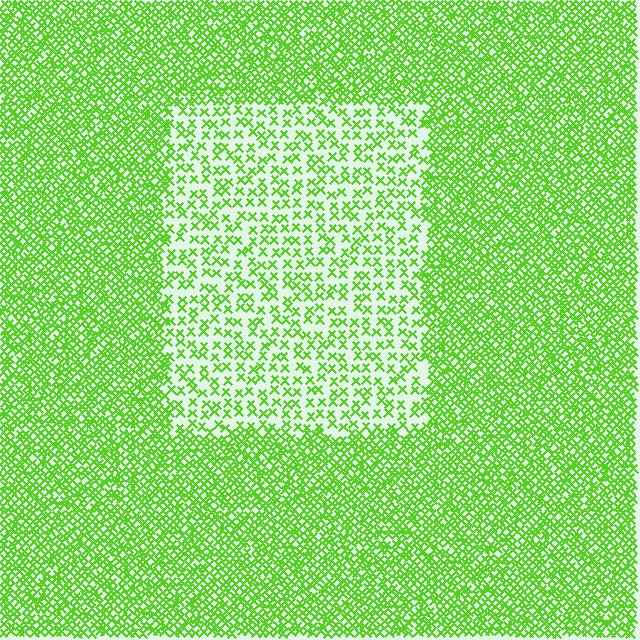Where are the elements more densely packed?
The elements are more densely packed outside the rectangle boundary.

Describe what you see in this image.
The image contains small lime elements arranged at two different densities. A rectangle-shaped region is visible where the elements are less densely packed than the surrounding area.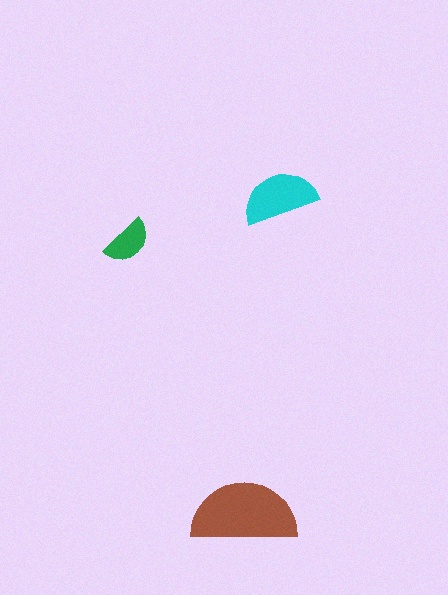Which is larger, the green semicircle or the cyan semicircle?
The cyan one.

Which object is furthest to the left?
The green semicircle is leftmost.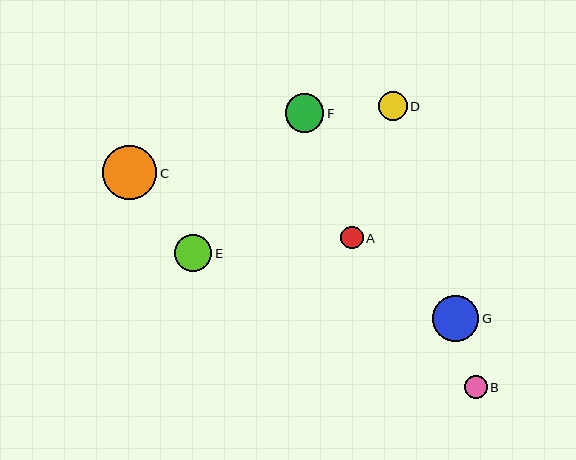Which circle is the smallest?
Circle A is the smallest with a size of approximately 22 pixels.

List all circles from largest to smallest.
From largest to smallest: C, G, F, E, D, B, A.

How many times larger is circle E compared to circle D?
Circle E is approximately 1.3 times the size of circle D.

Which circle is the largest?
Circle C is the largest with a size of approximately 54 pixels.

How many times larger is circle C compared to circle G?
Circle C is approximately 1.2 times the size of circle G.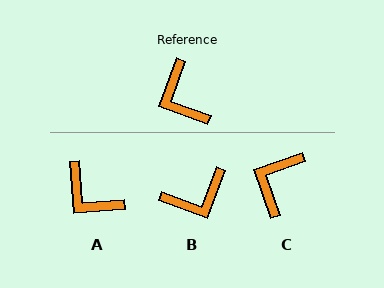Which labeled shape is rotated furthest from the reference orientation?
B, about 89 degrees away.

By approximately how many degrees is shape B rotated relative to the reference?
Approximately 89 degrees counter-clockwise.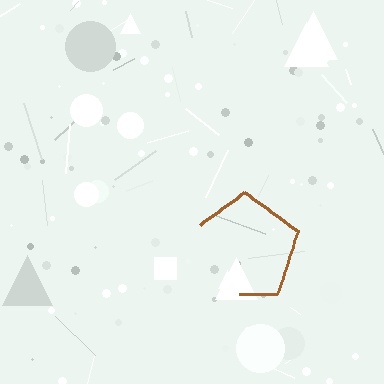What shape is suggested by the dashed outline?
The dashed outline suggests a pentagon.